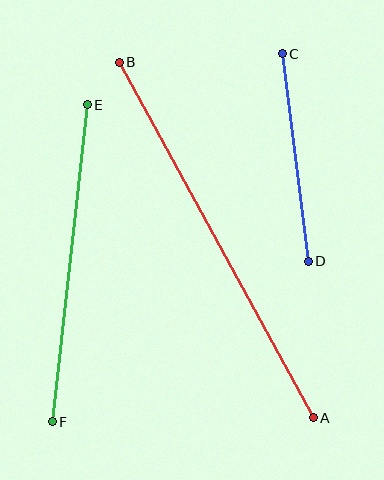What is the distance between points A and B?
The distance is approximately 405 pixels.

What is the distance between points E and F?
The distance is approximately 319 pixels.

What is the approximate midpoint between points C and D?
The midpoint is at approximately (295, 157) pixels.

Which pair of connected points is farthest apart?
Points A and B are farthest apart.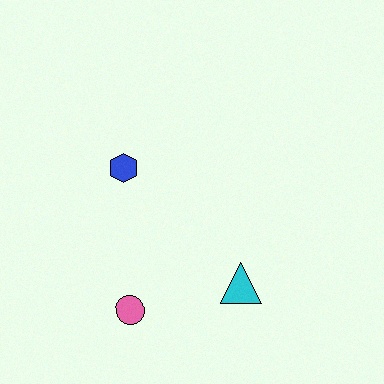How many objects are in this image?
There are 3 objects.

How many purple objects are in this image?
There are no purple objects.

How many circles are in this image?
There is 1 circle.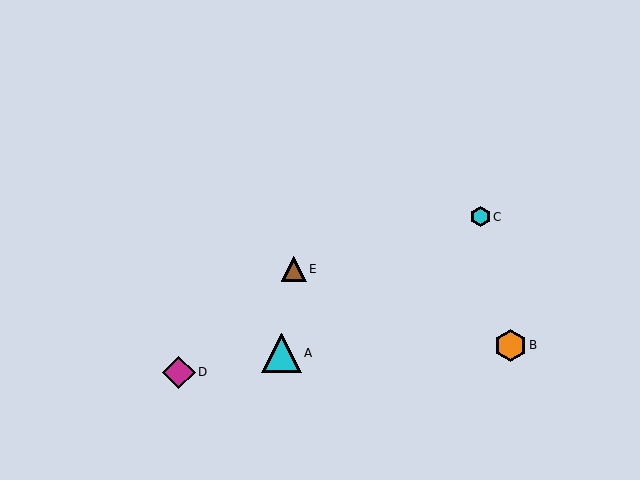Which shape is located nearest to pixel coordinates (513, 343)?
The orange hexagon (labeled B) at (510, 345) is nearest to that location.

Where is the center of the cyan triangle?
The center of the cyan triangle is at (281, 353).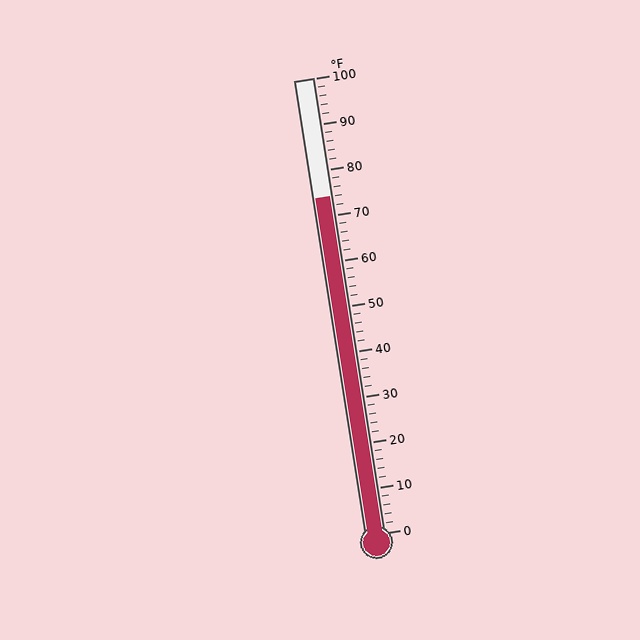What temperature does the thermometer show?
The thermometer shows approximately 74°F.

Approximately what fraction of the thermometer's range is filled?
The thermometer is filled to approximately 75% of its range.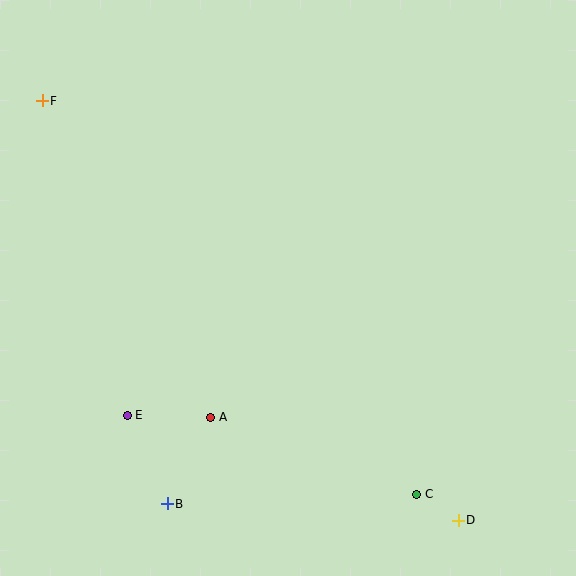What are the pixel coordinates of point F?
Point F is at (42, 101).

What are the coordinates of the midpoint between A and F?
The midpoint between A and F is at (126, 259).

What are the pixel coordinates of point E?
Point E is at (127, 415).